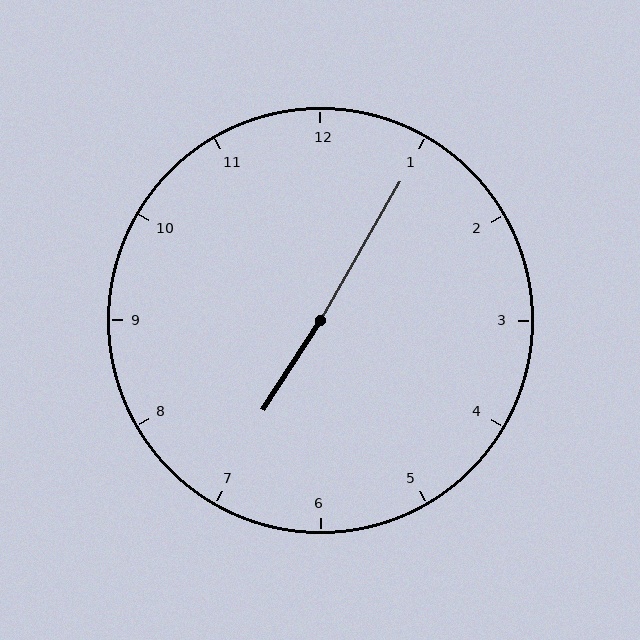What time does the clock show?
7:05.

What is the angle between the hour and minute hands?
Approximately 178 degrees.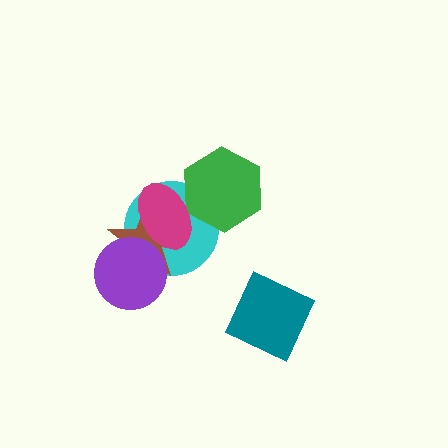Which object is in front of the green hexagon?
The magenta ellipse is in front of the green hexagon.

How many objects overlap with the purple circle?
2 objects overlap with the purple circle.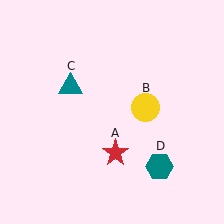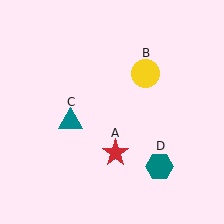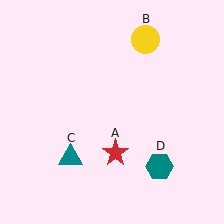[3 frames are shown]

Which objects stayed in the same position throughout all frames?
Red star (object A) and teal hexagon (object D) remained stationary.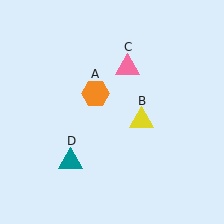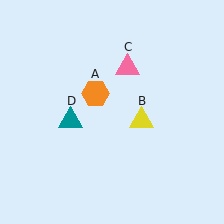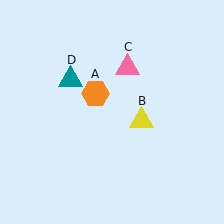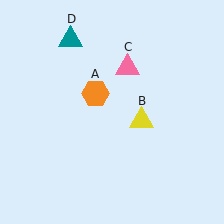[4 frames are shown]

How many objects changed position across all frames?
1 object changed position: teal triangle (object D).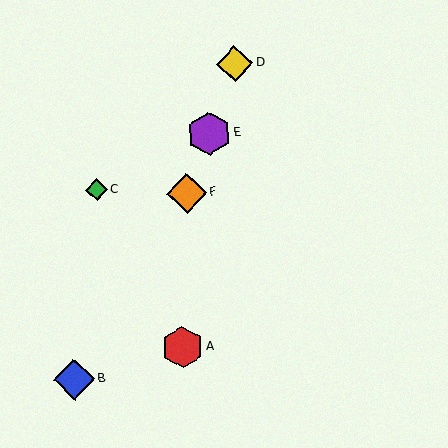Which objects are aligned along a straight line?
Objects D, E, F are aligned along a straight line.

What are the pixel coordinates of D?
Object D is at (235, 63).